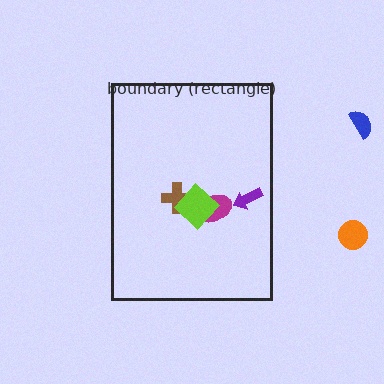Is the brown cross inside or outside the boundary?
Inside.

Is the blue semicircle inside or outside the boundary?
Outside.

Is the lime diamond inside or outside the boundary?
Inside.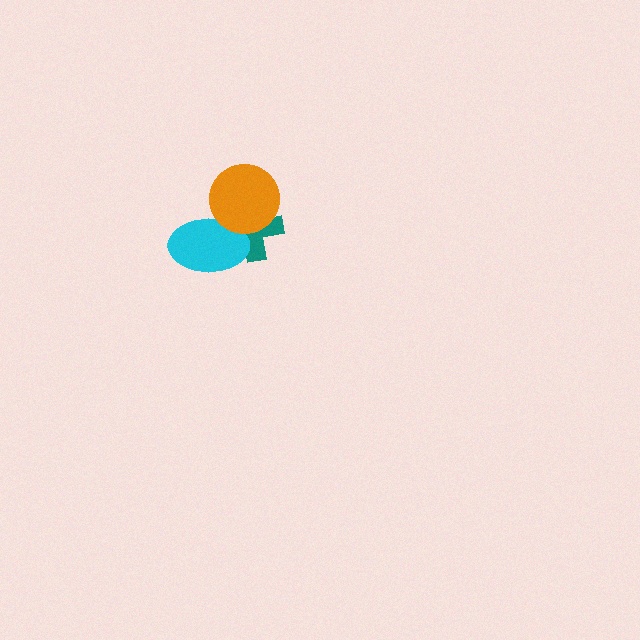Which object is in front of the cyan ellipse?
The orange circle is in front of the cyan ellipse.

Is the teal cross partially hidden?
Yes, it is partially covered by another shape.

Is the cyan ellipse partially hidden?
Yes, it is partially covered by another shape.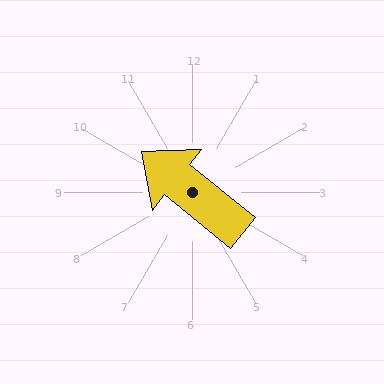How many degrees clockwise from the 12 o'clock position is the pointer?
Approximately 309 degrees.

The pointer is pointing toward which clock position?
Roughly 10 o'clock.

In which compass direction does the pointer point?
Northwest.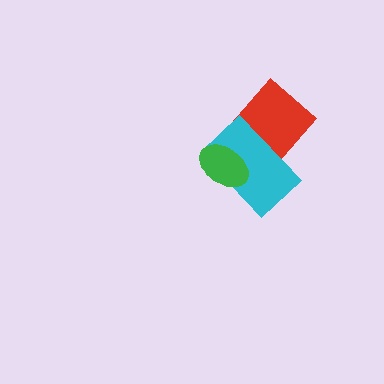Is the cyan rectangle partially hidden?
Yes, it is partially covered by another shape.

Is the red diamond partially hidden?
Yes, it is partially covered by another shape.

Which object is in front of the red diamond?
The cyan rectangle is in front of the red diamond.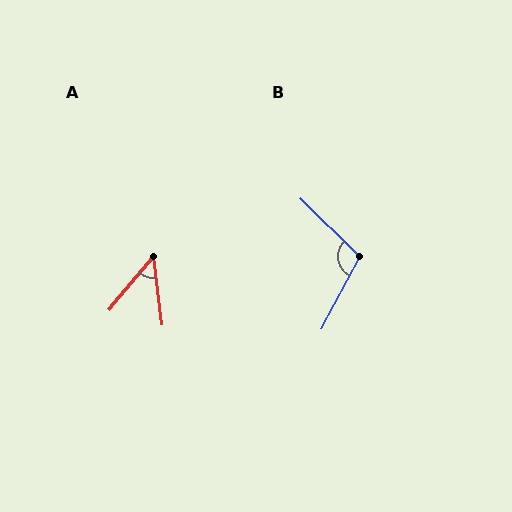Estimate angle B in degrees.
Approximately 106 degrees.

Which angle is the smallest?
A, at approximately 47 degrees.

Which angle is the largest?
B, at approximately 106 degrees.